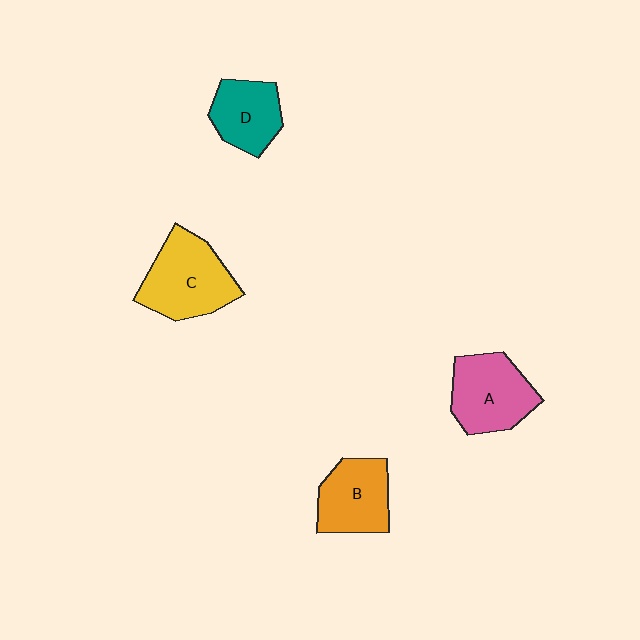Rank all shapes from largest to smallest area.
From largest to smallest: C (yellow), A (pink), B (orange), D (teal).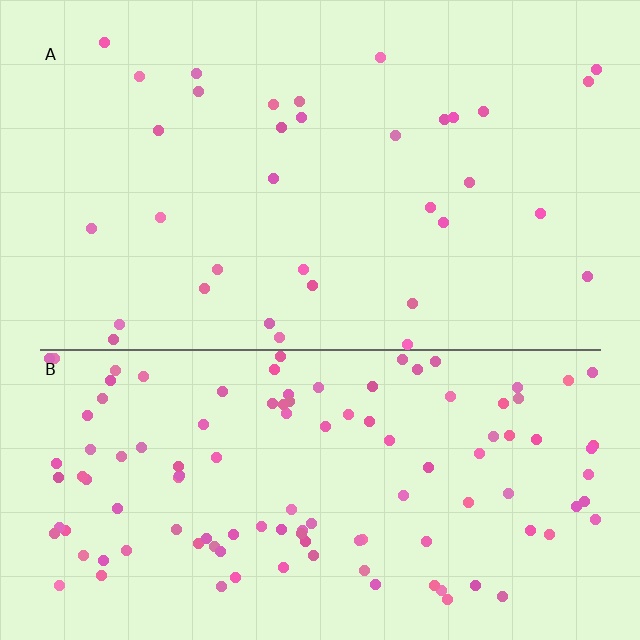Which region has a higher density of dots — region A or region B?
B (the bottom).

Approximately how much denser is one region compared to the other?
Approximately 3.4× — region B over region A.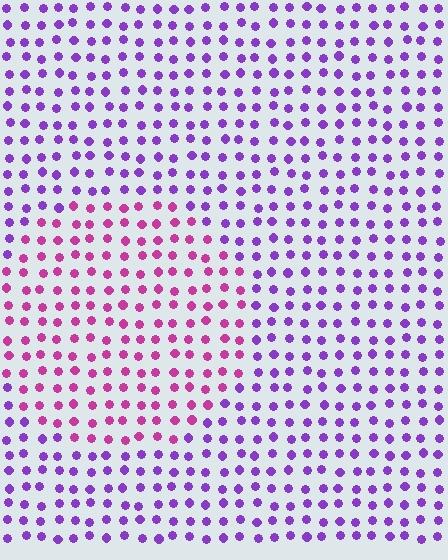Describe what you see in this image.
The image is filled with small purple elements in a uniform arrangement. A circle-shaped region is visible where the elements are tinted to a slightly different hue, forming a subtle color boundary.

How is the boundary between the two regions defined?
The boundary is defined purely by a slight shift in hue (about 44 degrees). Spacing, size, and orientation are identical on both sides.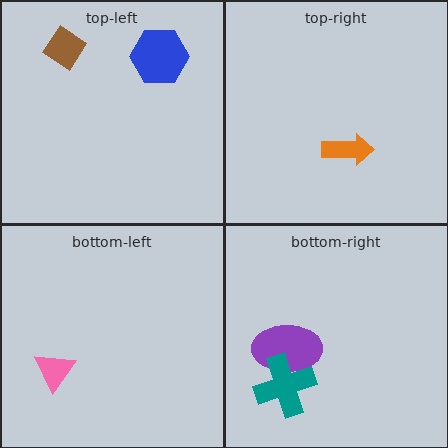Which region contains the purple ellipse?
The bottom-right region.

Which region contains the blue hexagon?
The top-left region.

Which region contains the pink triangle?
The bottom-left region.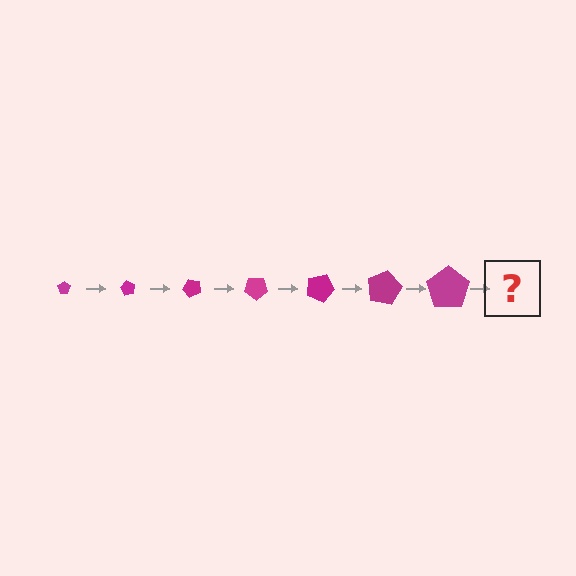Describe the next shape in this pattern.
It should be a pentagon, larger than the previous one and rotated 420 degrees from the start.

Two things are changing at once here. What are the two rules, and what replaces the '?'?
The two rules are that the pentagon grows larger each step and it rotates 60 degrees each step. The '?' should be a pentagon, larger than the previous one and rotated 420 degrees from the start.